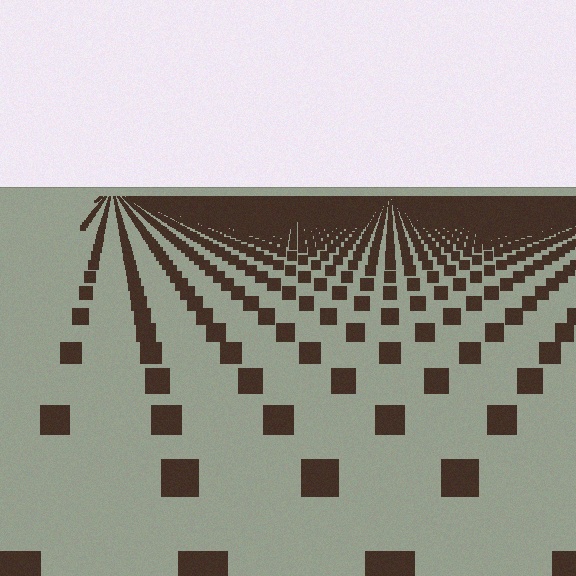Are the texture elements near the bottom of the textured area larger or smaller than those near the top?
Larger. Near the bottom, elements are closer to the viewer and appear at a bigger on-screen size.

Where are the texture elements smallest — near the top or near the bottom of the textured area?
Near the top.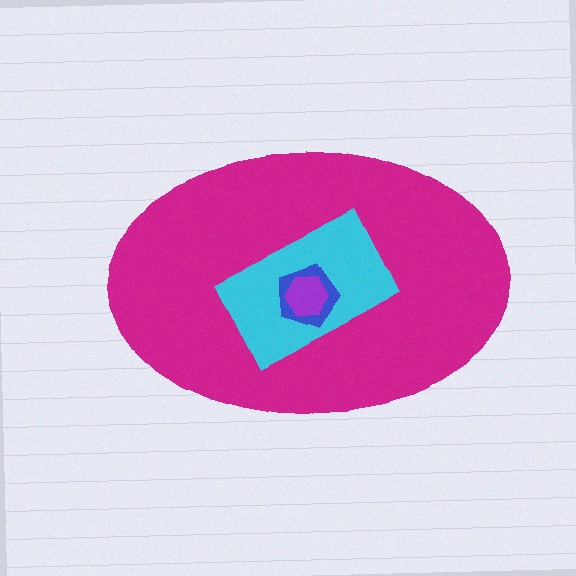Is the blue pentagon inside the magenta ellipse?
Yes.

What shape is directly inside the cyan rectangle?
The blue pentagon.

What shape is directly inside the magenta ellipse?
The cyan rectangle.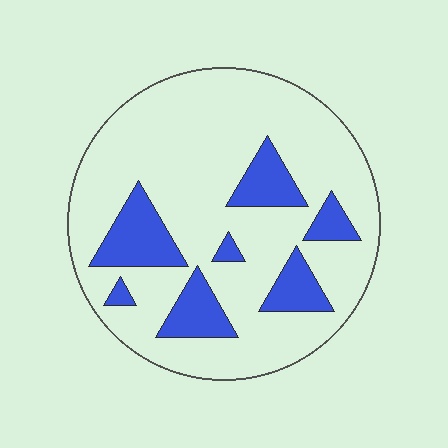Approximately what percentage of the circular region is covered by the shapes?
Approximately 20%.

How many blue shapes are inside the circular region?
7.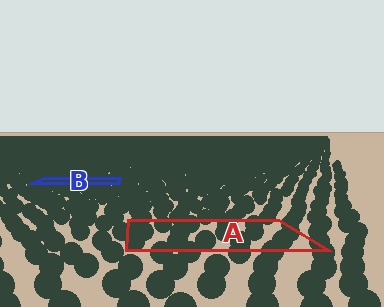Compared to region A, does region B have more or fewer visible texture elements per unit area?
Region B has more texture elements per unit area — they are packed more densely because it is farther away.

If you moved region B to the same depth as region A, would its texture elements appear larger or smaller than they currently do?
They would appear larger. At a closer depth, the same texture elements are projected at a bigger on-screen size.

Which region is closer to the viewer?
Region A is closer. The texture elements there are larger and more spread out.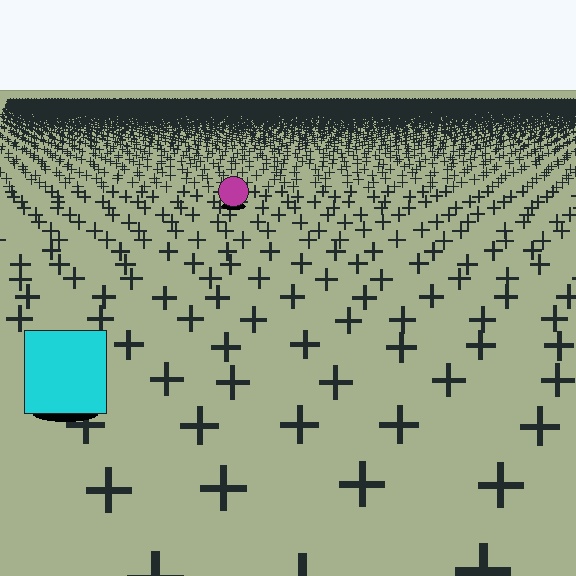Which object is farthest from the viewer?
The magenta circle is farthest from the viewer. It appears smaller and the ground texture around it is denser.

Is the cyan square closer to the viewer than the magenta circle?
Yes. The cyan square is closer — you can tell from the texture gradient: the ground texture is coarser near it.